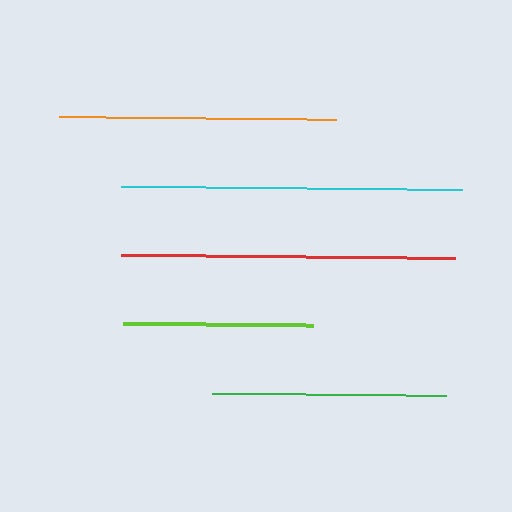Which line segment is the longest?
The cyan line is the longest at approximately 341 pixels.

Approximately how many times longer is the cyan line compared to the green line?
The cyan line is approximately 1.5 times the length of the green line.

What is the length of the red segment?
The red segment is approximately 334 pixels long.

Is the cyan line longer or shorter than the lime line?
The cyan line is longer than the lime line.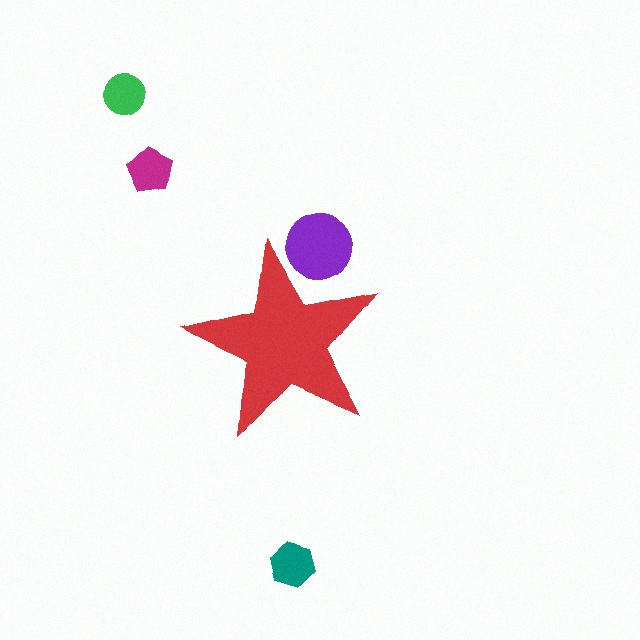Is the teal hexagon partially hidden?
No, the teal hexagon is fully visible.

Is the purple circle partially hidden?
Yes, the purple circle is partially hidden behind the red star.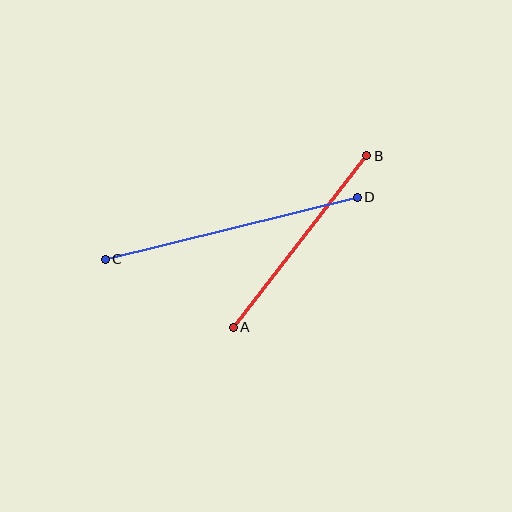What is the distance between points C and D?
The distance is approximately 259 pixels.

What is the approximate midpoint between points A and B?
The midpoint is at approximately (300, 242) pixels.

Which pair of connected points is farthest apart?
Points C and D are farthest apart.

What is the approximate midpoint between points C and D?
The midpoint is at approximately (231, 228) pixels.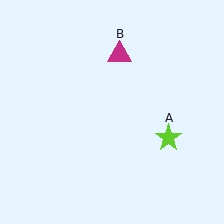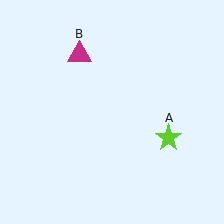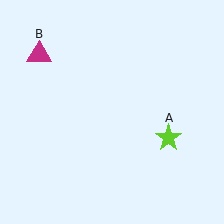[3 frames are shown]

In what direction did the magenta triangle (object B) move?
The magenta triangle (object B) moved left.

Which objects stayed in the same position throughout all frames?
Lime star (object A) remained stationary.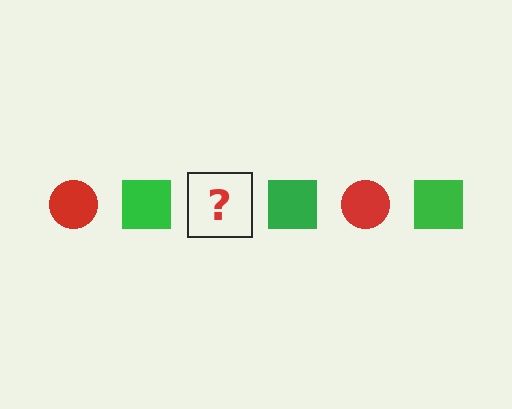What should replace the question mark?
The question mark should be replaced with a red circle.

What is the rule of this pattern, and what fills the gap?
The rule is that the pattern alternates between red circle and green square. The gap should be filled with a red circle.